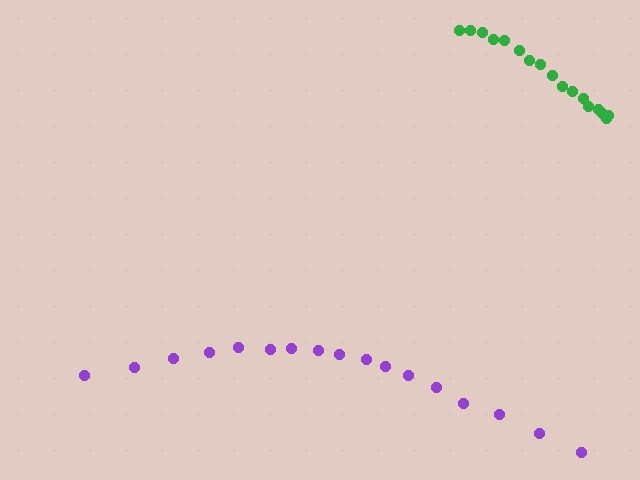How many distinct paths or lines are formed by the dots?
There are 2 distinct paths.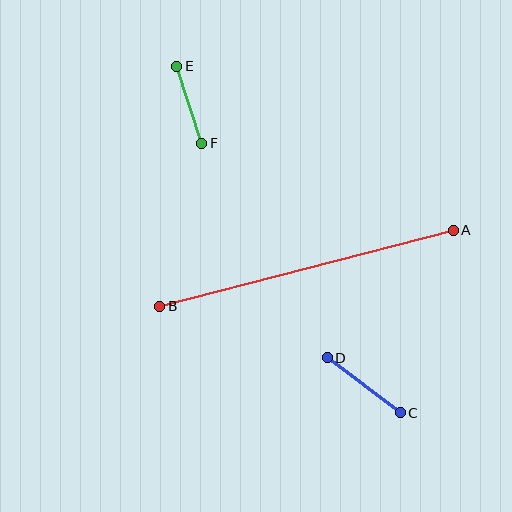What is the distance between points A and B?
The distance is approximately 303 pixels.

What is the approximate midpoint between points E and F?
The midpoint is at approximately (189, 105) pixels.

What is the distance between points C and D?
The distance is approximately 91 pixels.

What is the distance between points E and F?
The distance is approximately 81 pixels.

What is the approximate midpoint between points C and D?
The midpoint is at approximately (364, 385) pixels.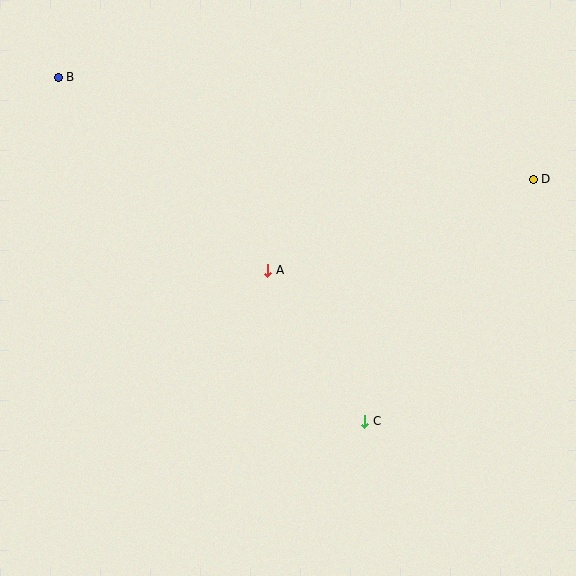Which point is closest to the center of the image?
Point A at (268, 270) is closest to the center.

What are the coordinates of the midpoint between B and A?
The midpoint between B and A is at (163, 174).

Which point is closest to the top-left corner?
Point B is closest to the top-left corner.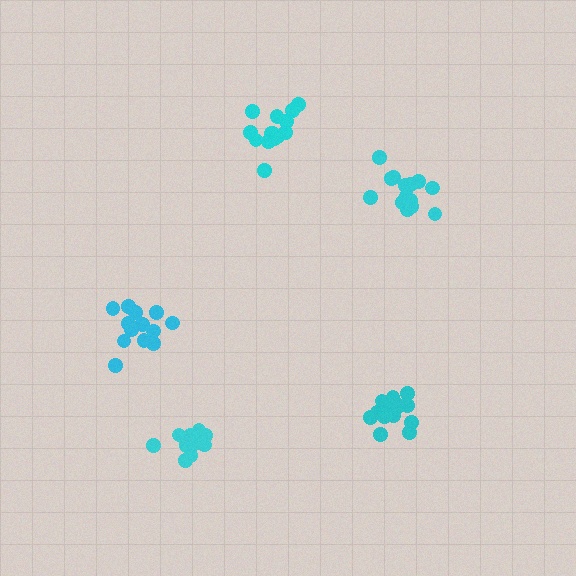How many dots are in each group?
Group 1: 16 dots, Group 2: 11 dots, Group 3: 13 dots, Group 4: 15 dots, Group 5: 14 dots (69 total).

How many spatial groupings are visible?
There are 5 spatial groupings.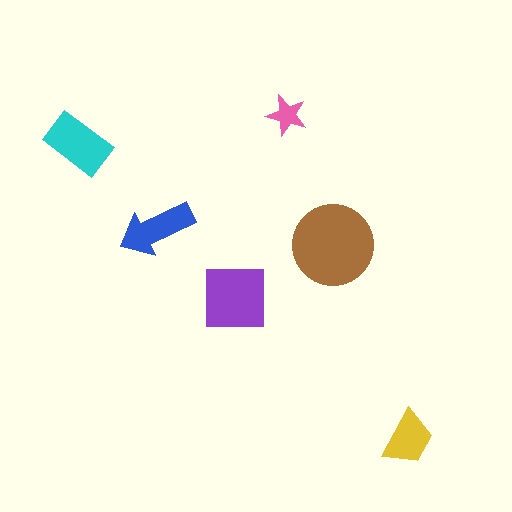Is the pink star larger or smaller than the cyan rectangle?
Smaller.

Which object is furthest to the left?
The cyan rectangle is leftmost.